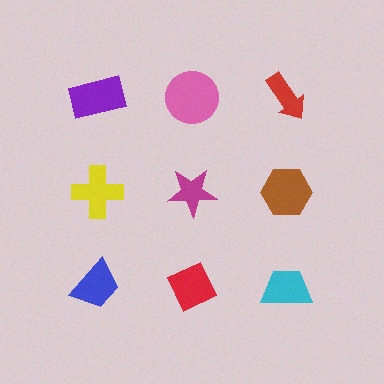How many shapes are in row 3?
3 shapes.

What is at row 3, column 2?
A red diamond.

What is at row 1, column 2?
A pink circle.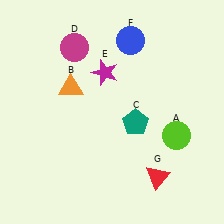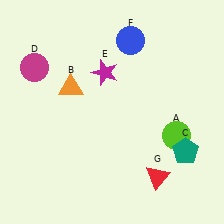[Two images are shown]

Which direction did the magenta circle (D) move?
The magenta circle (D) moved left.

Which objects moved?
The objects that moved are: the teal pentagon (C), the magenta circle (D).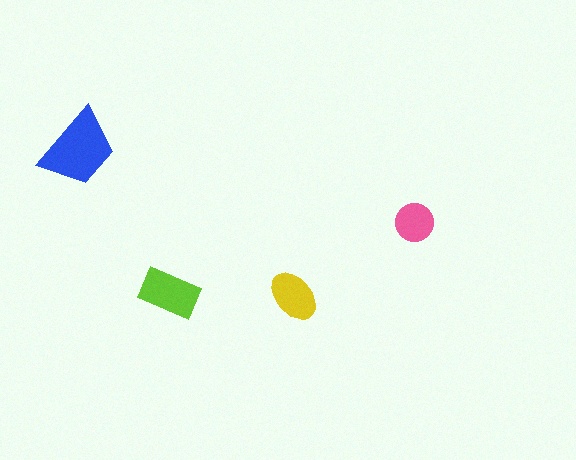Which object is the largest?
The blue trapezoid.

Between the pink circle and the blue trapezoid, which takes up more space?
The blue trapezoid.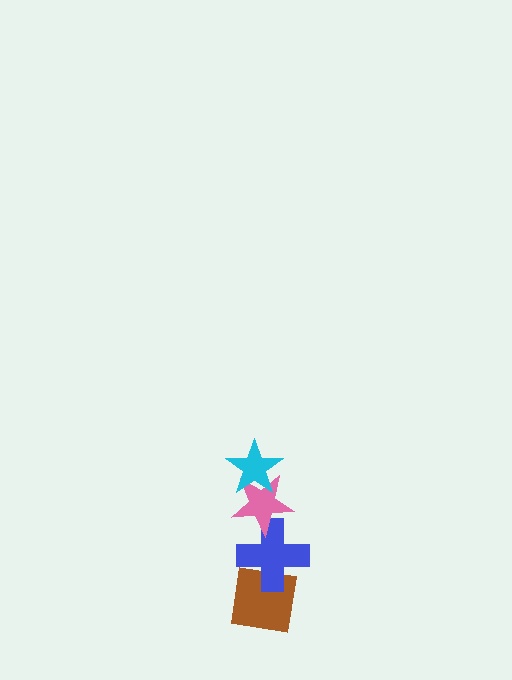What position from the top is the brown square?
The brown square is 4th from the top.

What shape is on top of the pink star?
The cyan star is on top of the pink star.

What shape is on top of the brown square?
The blue cross is on top of the brown square.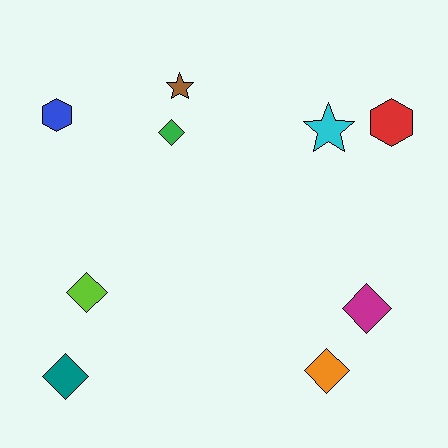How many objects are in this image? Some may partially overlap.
There are 9 objects.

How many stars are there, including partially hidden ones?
There are 2 stars.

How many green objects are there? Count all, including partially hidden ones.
There is 1 green object.